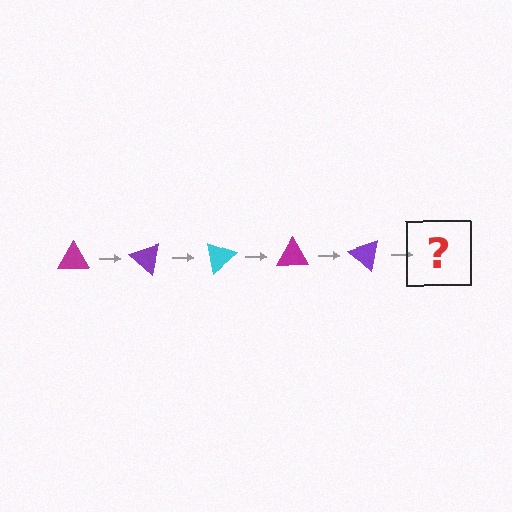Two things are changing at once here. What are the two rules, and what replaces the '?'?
The two rules are that it rotates 40 degrees each step and the color cycles through magenta, purple, and cyan. The '?' should be a cyan triangle, rotated 200 degrees from the start.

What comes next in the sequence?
The next element should be a cyan triangle, rotated 200 degrees from the start.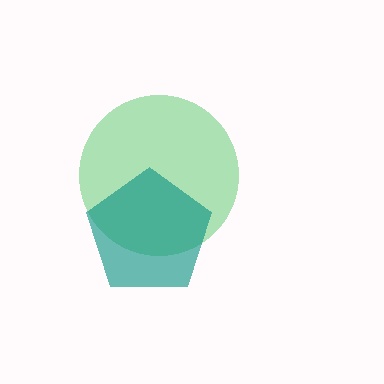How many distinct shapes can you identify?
There are 2 distinct shapes: a green circle, a teal pentagon.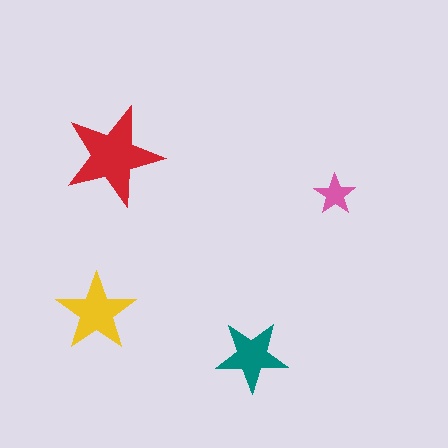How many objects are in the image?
There are 4 objects in the image.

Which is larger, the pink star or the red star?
The red one.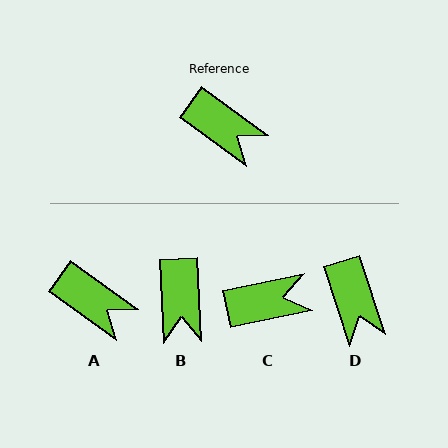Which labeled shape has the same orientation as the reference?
A.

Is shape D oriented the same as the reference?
No, it is off by about 36 degrees.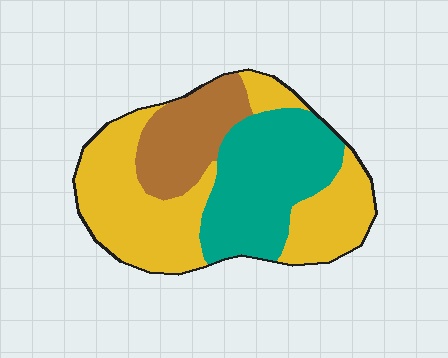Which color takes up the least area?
Brown, at roughly 20%.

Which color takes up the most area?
Yellow, at roughly 50%.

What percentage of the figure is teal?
Teal takes up between a sixth and a third of the figure.